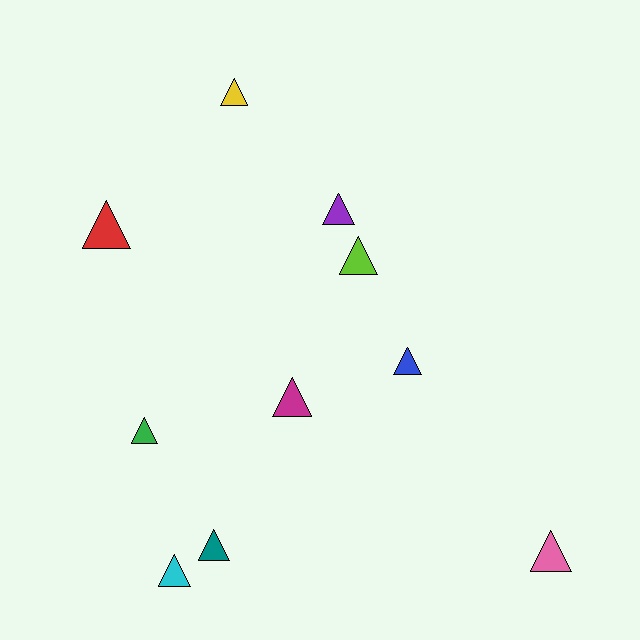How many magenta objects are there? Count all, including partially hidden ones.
There is 1 magenta object.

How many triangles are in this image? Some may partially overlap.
There are 10 triangles.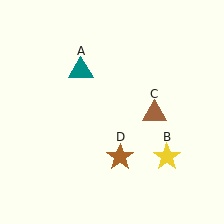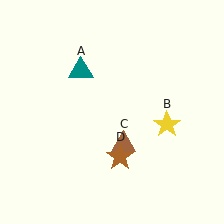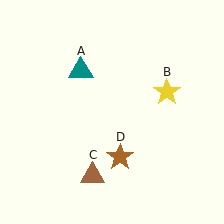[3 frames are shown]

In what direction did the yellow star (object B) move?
The yellow star (object B) moved up.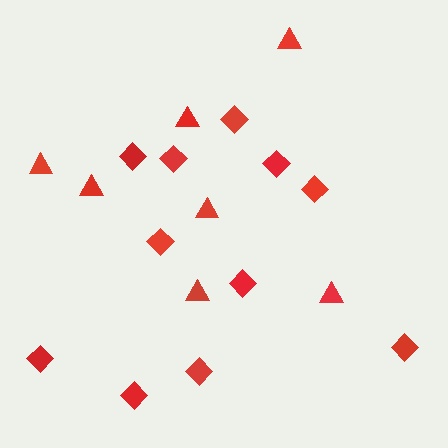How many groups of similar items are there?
There are 2 groups: one group of diamonds (11) and one group of triangles (7).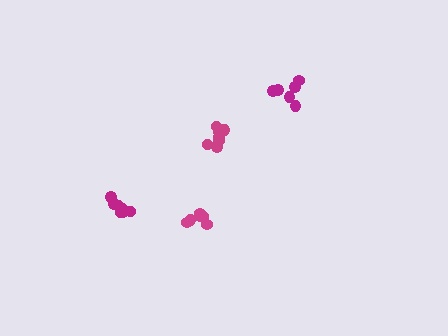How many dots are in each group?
Group 1: 7 dots, Group 2: 6 dots, Group 3: 6 dots, Group 4: 7 dots (26 total).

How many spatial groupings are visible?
There are 4 spatial groupings.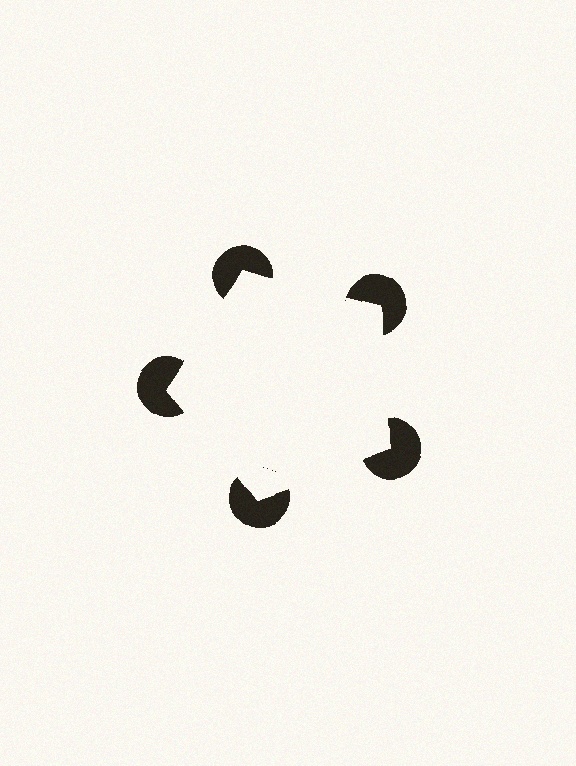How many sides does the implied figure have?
5 sides.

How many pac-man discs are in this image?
There are 5 — one at each vertex of the illusory pentagon.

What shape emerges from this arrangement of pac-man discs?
An illusory pentagon — its edges are inferred from the aligned wedge cuts in the pac-man discs, not physically drawn.